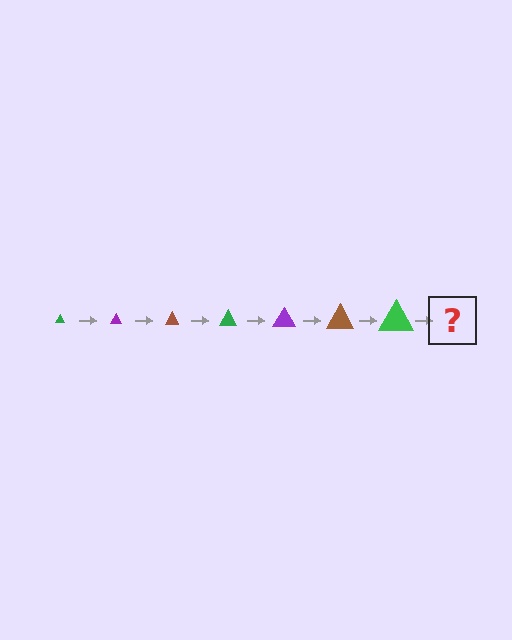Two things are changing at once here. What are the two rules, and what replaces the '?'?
The two rules are that the triangle grows larger each step and the color cycles through green, purple, and brown. The '?' should be a purple triangle, larger than the previous one.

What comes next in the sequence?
The next element should be a purple triangle, larger than the previous one.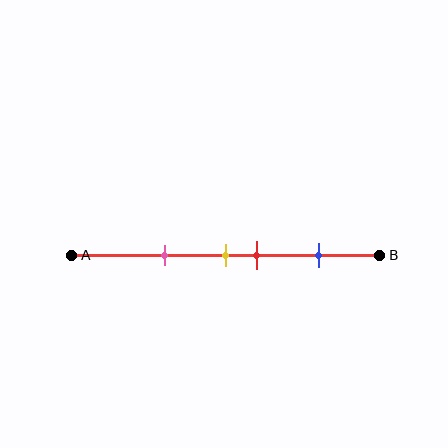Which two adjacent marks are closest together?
The yellow and red marks are the closest adjacent pair.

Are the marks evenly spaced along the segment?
No, the marks are not evenly spaced.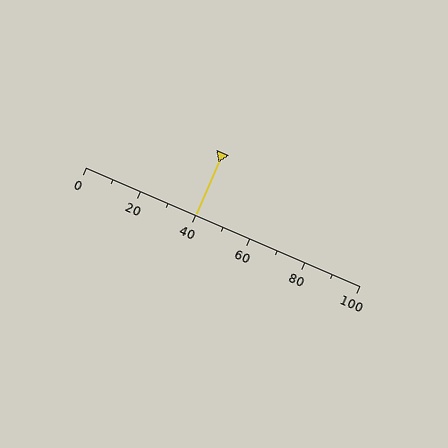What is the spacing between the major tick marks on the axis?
The major ticks are spaced 20 apart.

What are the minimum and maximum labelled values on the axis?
The axis runs from 0 to 100.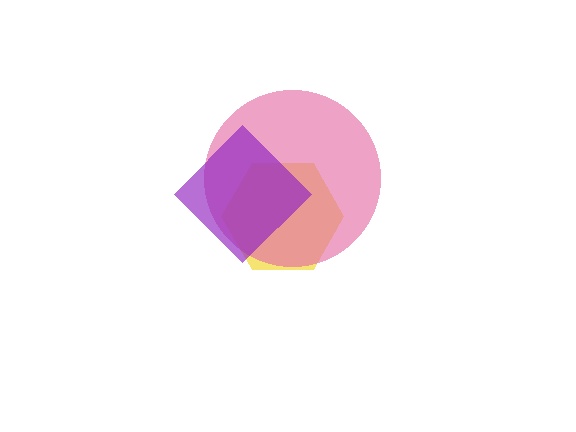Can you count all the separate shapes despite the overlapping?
Yes, there are 3 separate shapes.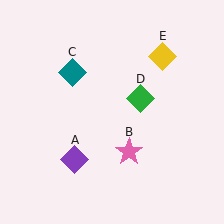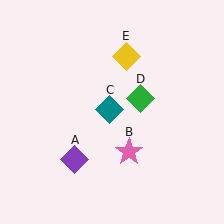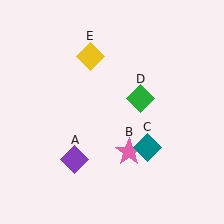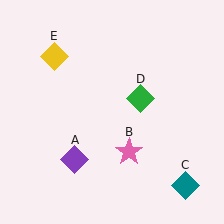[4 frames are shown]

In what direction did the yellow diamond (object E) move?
The yellow diamond (object E) moved left.